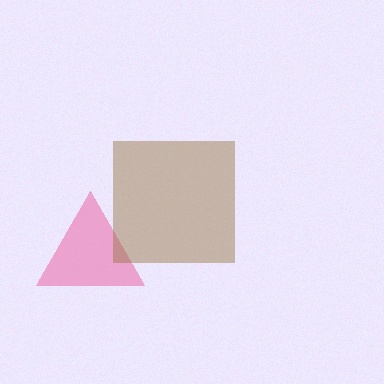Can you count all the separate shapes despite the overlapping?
Yes, there are 2 separate shapes.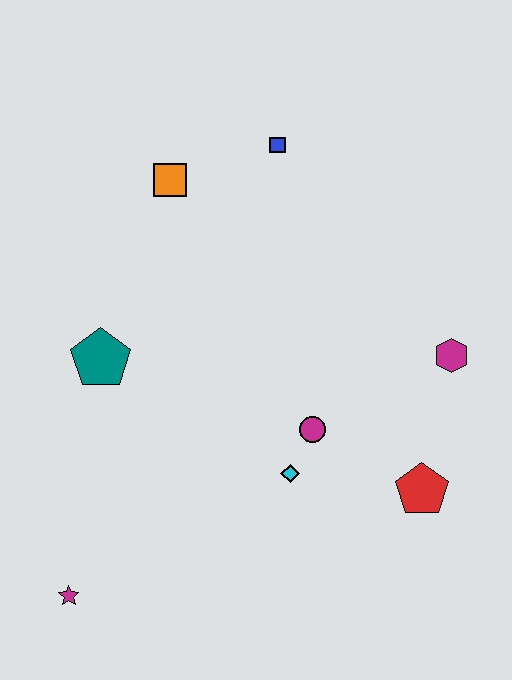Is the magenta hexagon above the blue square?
No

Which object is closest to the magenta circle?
The cyan diamond is closest to the magenta circle.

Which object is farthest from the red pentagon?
The orange square is farthest from the red pentagon.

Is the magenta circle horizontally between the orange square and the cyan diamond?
No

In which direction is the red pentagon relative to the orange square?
The red pentagon is below the orange square.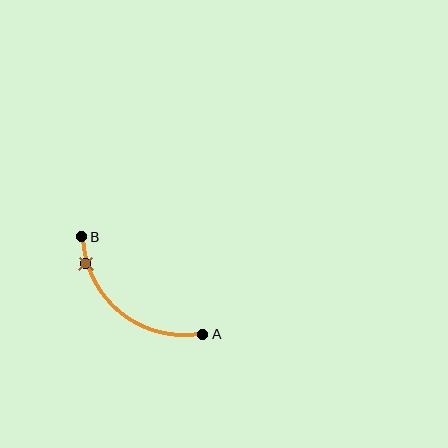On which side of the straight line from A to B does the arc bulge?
The arc bulges below and to the left of the straight line connecting A and B.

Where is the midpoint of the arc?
The arc midpoint is the point on the curve farthest from the straight line joining A and B. It sits below and to the left of that line.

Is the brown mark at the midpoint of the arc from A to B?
No. The brown mark lies on the arc but is closer to endpoint B. The arc midpoint would be at the point on the curve equidistant along the arc from both A and B.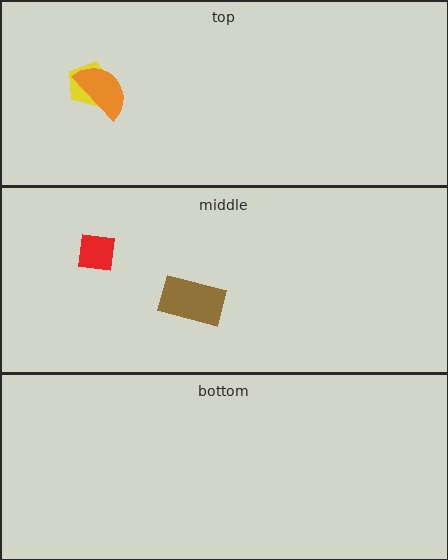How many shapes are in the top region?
2.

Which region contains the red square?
The middle region.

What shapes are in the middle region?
The brown rectangle, the red square.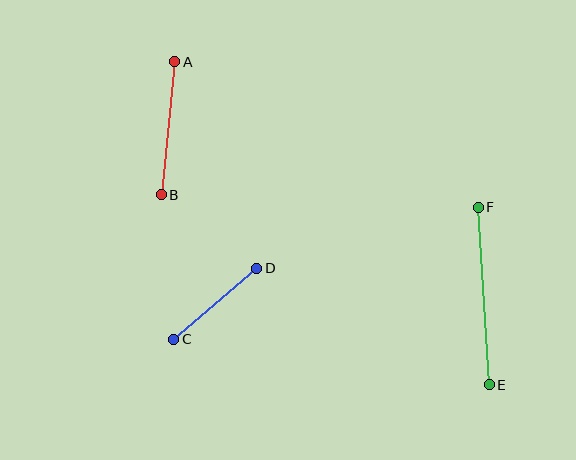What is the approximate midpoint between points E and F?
The midpoint is at approximately (484, 296) pixels.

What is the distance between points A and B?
The distance is approximately 134 pixels.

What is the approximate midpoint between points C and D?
The midpoint is at approximately (215, 304) pixels.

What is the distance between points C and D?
The distance is approximately 110 pixels.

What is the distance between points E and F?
The distance is approximately 178 pixels.